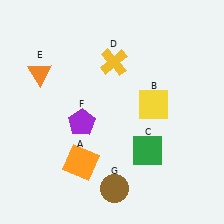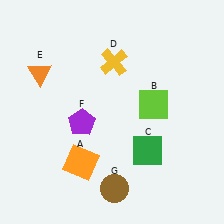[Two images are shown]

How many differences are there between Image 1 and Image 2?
There is 1 difference between the two images.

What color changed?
The square (B) changed from yellow in Image 1 to lime in Image 2.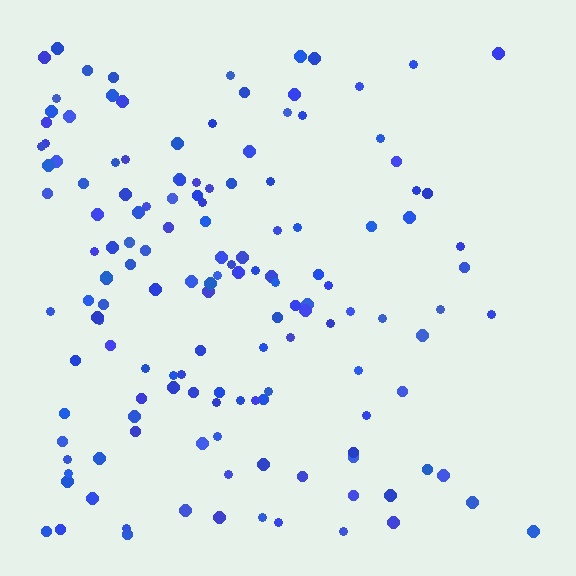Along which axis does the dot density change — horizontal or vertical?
Horizontal.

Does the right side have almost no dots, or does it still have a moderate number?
Still a moderate number, just noticeably fewer than the left.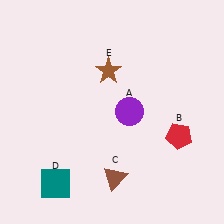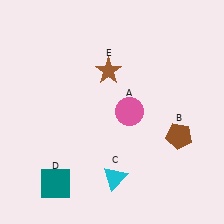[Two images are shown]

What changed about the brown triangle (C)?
In Image 1, C is brown. In Image 2, it changed to cyan.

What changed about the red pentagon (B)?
In Image 1, B is red. In Image 2, it changed to brown.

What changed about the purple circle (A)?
In Image 1, A is purple. In Image 2, it changed to pink.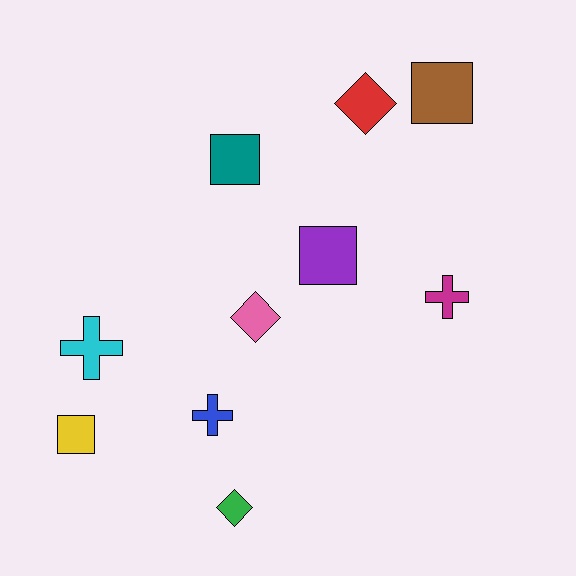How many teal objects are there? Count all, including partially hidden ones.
There is 1 teal object.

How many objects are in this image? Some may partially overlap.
There are 10 objects.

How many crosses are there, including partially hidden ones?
There are 3 crosses.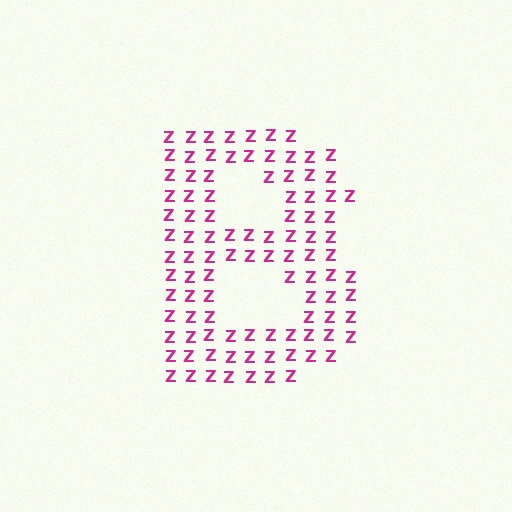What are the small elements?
The small elements are letter Z's.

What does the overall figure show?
The overall figure shows the letter B.